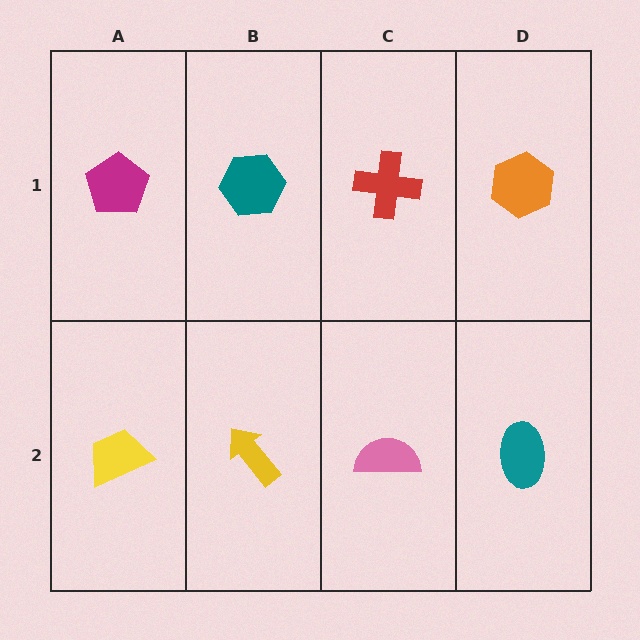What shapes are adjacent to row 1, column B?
A yellow arrow (row 2, column B), a magenta pentagon (row 1, column A), a red cross (row 1, column C).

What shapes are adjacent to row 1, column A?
A yellow trapezoid (row 2, column A), a teal hexagon (row 1, column B).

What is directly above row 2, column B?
A teal hexagon.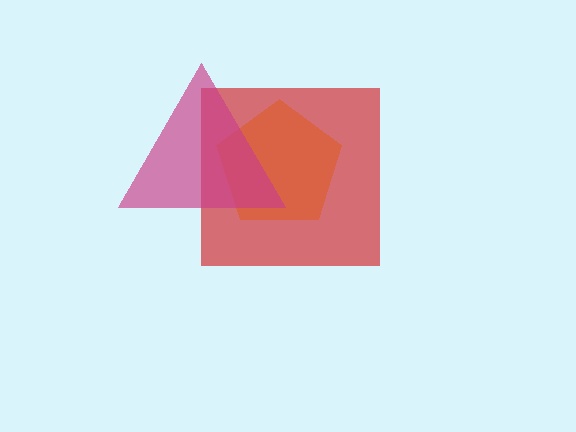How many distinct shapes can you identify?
There are 3 distinct shapes: a yellow pentagon, a red square, a magenta triangle.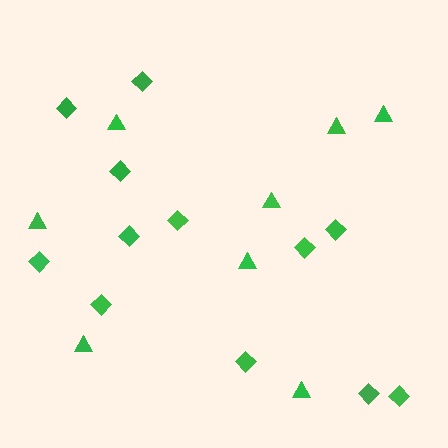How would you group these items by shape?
There are 2 groups: one group of triangles (8) and one group of diamonds (12).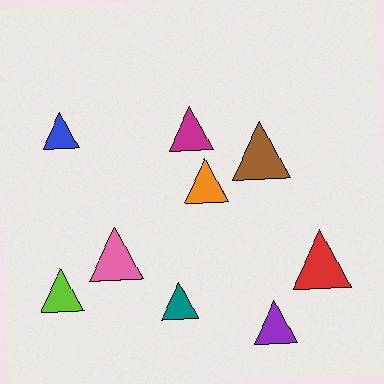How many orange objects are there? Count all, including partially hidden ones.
There is 1 orange object.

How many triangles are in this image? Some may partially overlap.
There are 9 triangles.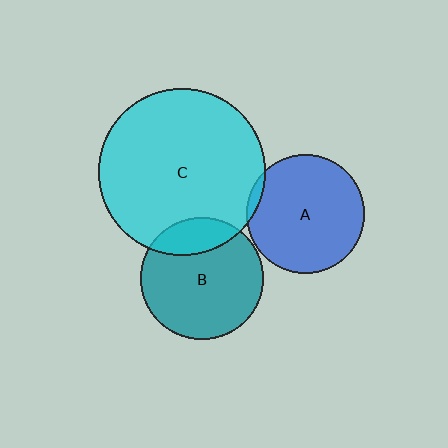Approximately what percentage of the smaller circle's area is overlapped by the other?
Approximately 20%.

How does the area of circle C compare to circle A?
Approximately 2.0 times.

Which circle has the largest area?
Circle C (cyan).